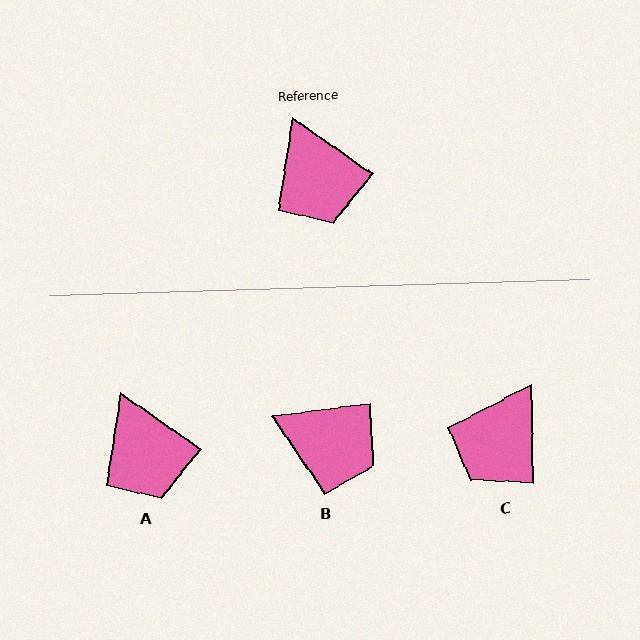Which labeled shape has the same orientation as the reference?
A.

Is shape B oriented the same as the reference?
No, it is off by about 43 degrees.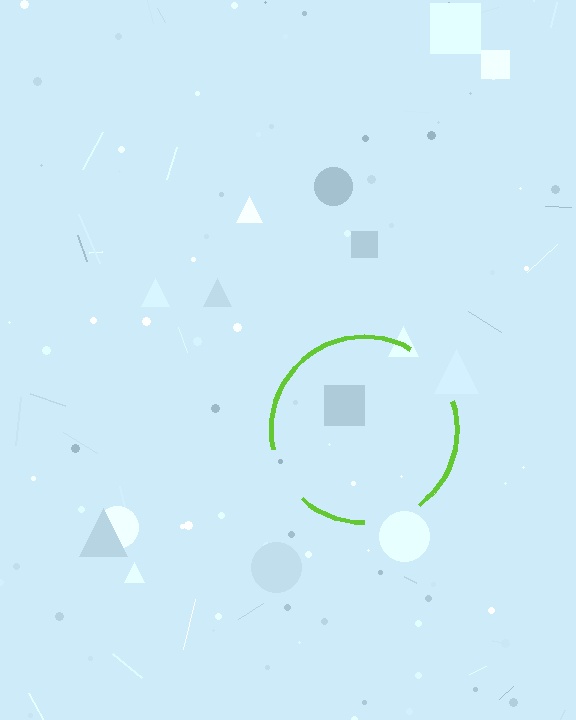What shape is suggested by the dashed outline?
The dashed outline suggests a circle.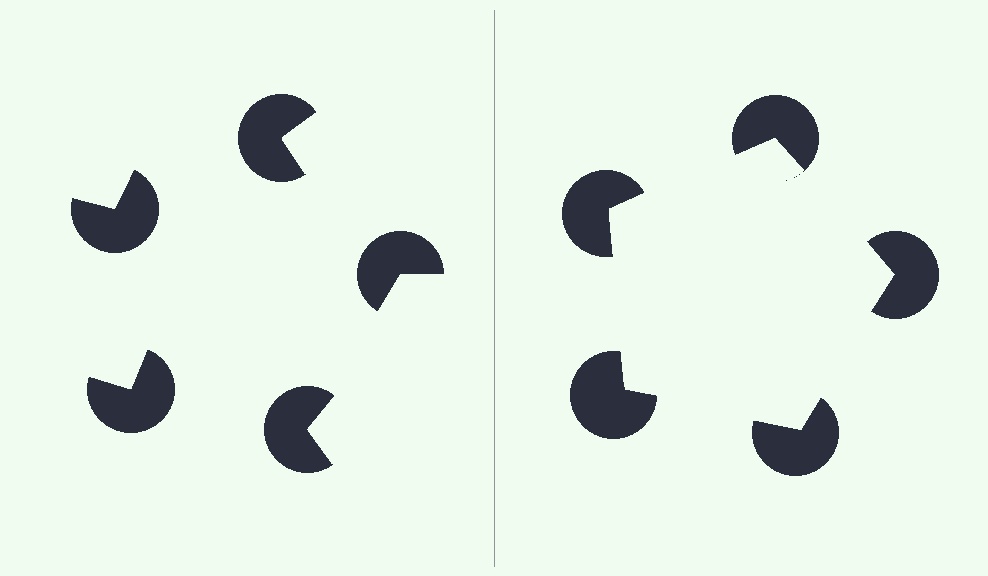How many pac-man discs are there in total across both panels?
10 — 5 on each side.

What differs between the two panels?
The pac-man discs are positioned identically on both sides; only the wedge orientations differ. On the right they align to a pentagon; on the left they are misaligned.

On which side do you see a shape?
An illusory pentagon appears on the right side. On the left side the wedge cuts are rotated, so no coherent shape forms.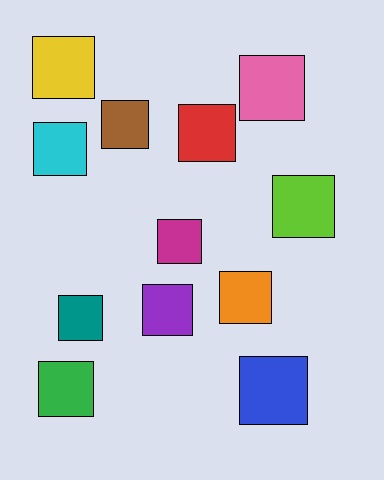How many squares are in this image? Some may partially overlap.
There are 12 squares.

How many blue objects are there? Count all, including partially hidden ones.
There is 1 blue object.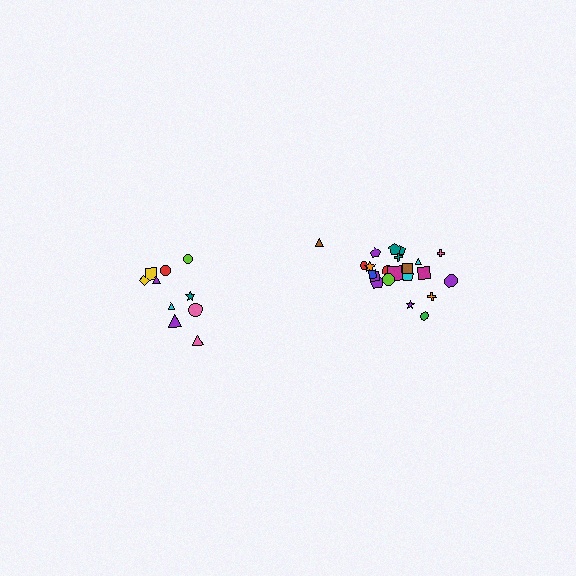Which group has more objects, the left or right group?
The right group.